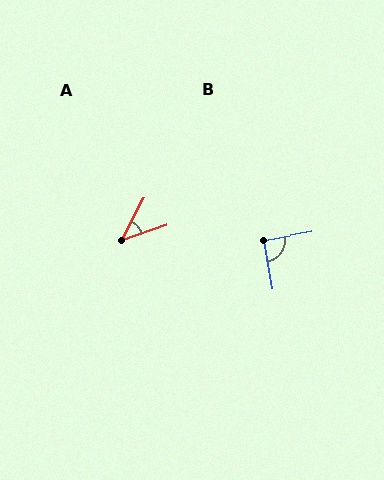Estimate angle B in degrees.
Approximately 91 degrees.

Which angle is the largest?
B, at approximately 91 degrees.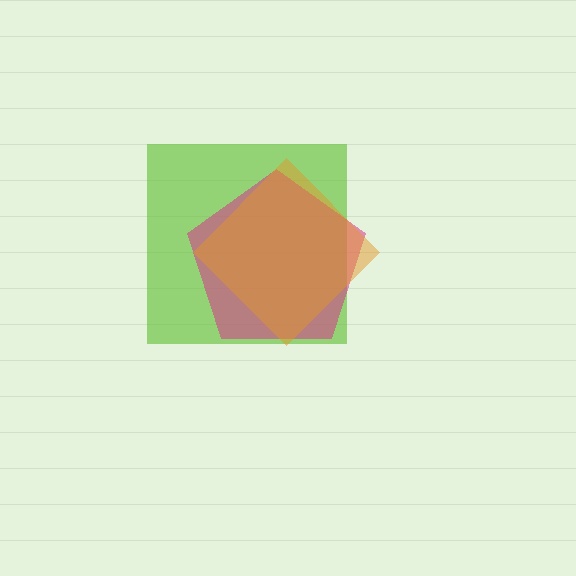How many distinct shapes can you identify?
There are 3 distinct shapes: a lime square, a magenta pentagon, an orange diamond.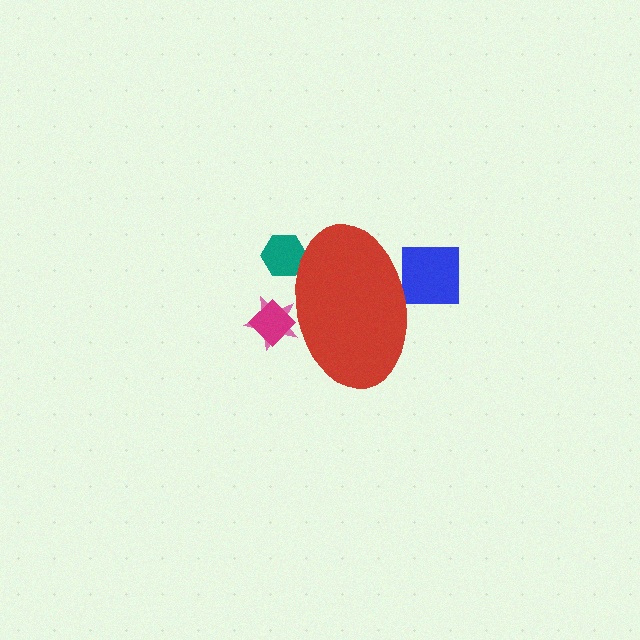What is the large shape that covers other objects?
A red ellipse.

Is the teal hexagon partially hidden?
Yes, the teal hexagon is partially hidden behind the red ellipse.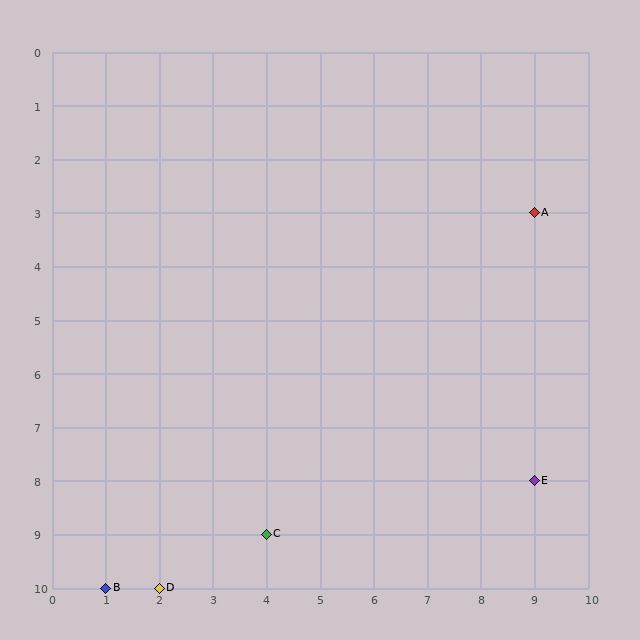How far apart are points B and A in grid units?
Points B and A are 8 columns and 7 rows apart (about 10.6 grid units diagonally).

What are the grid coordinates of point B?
Point B is at grid coordinates (1, 10).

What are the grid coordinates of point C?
Point C is at grid coordinates (4, 9).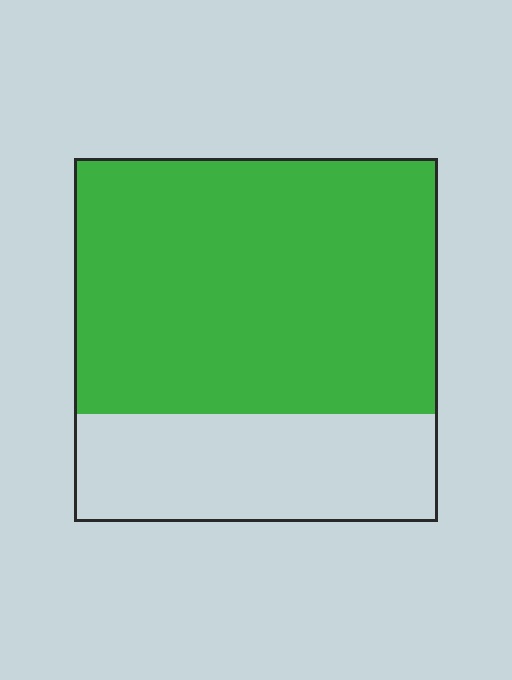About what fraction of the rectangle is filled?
About two thirds (2/3).